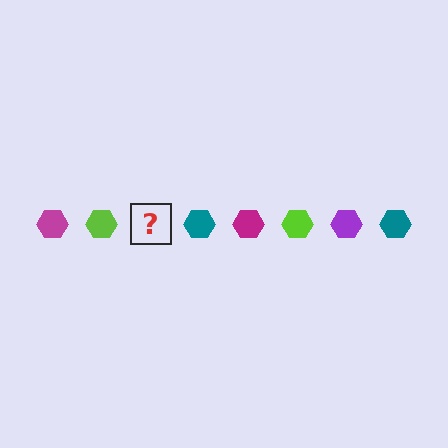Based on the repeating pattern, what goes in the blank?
The blank should be a purple hexagon.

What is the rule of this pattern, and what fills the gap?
The rule is that the pattern cycles through magenta, lime, purple, teal hexagons. The gap should be filled with a purple hexagon.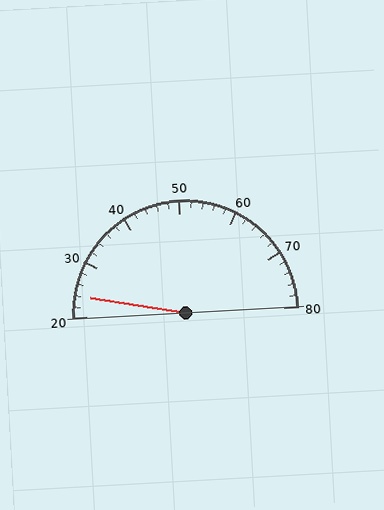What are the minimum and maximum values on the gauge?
The gauge ranges from 20 to 80.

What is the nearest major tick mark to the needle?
The nearest major tick mark is 20.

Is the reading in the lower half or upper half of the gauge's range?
The reading is in the lower half of the range (20 to 80).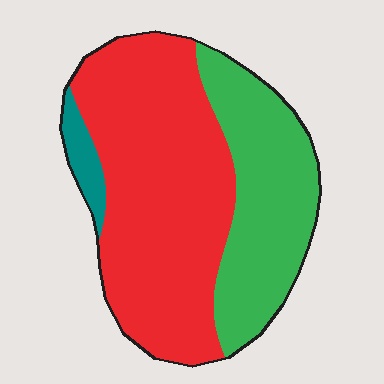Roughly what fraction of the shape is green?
Green covers 34% of the shape.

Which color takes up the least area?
Teal, at roughly 5%.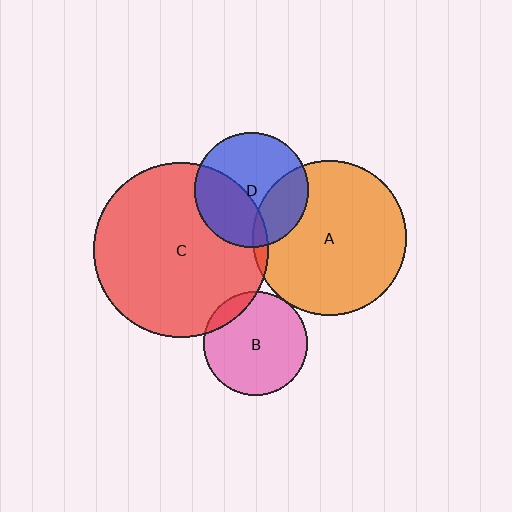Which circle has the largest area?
Circle C (red).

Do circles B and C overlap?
Yes.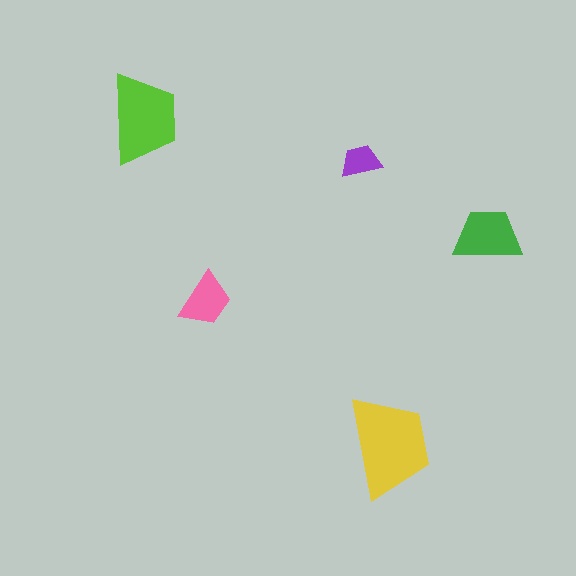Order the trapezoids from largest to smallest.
the yellow one, the lime one, the green one, the pink one, the purple one.